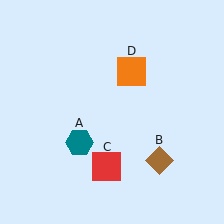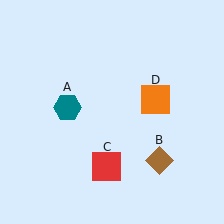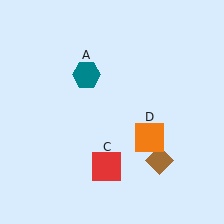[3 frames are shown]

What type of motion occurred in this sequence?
The teal hexagon (object A), orange square (object D) rotated clockwise around the center of the scene.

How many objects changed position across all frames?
2 objects changed position: teal hexagon (object A), orange square (object D).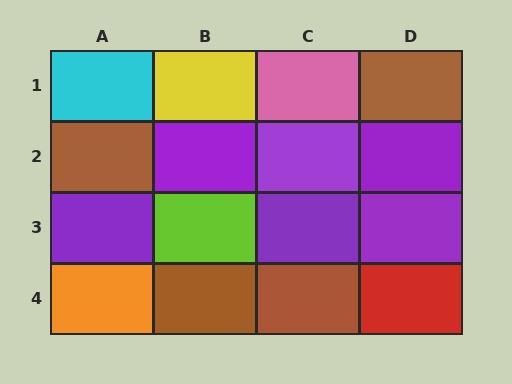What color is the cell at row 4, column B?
Brown.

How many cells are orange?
1 cell is orange.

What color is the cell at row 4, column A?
Orange.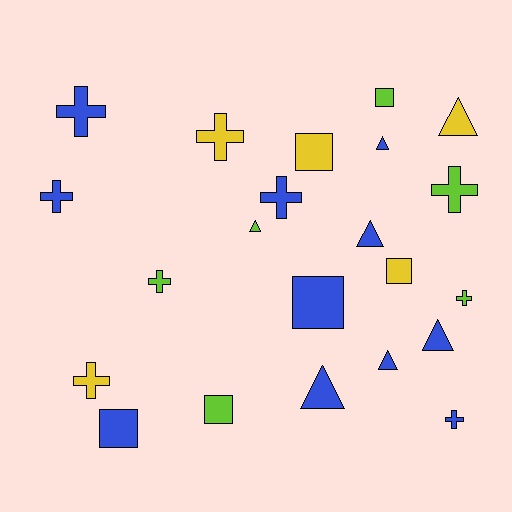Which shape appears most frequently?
Cross, with 9 objects.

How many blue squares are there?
There are 2 blue squares.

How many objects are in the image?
There are 22 objects.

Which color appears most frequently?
Blue, with 11 objects.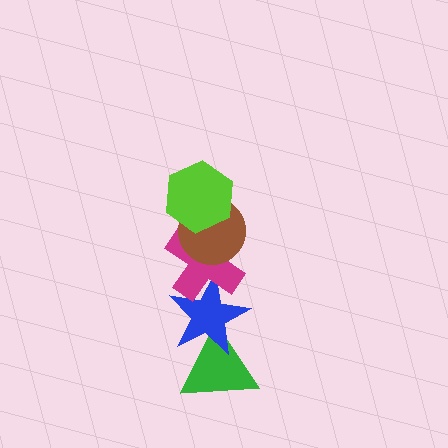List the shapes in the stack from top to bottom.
From top to bottom: the lime hexagon, the brown circle, the magenta cross, the blue star, the green triangle.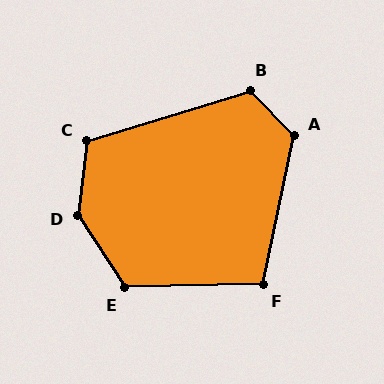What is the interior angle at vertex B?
Approximately 117 degrees (obtuse).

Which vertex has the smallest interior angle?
F, at approximately 103 degrees.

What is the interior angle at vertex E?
Approximately 122 degrees (obtuse).